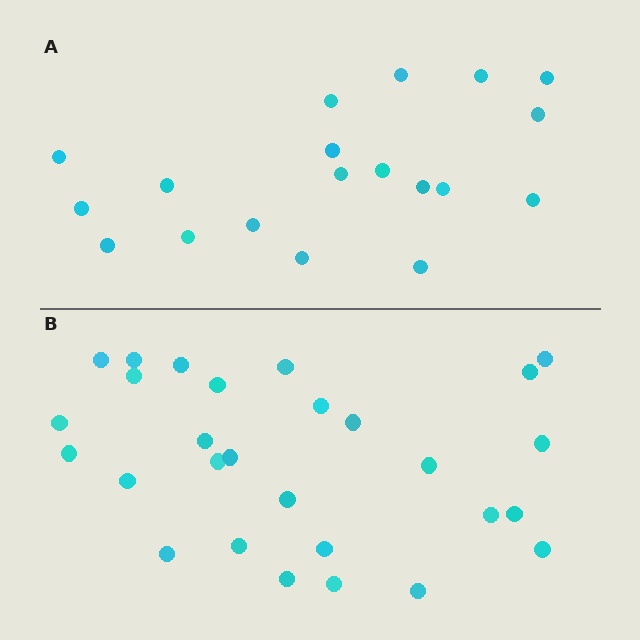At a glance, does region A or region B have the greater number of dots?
Region B (the bottom region) has more dots.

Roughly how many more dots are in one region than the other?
Region B has roughly 8 or so more dots than region A.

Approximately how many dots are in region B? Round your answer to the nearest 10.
About 30 dots. (The exact count is 28, which rounds to 30.)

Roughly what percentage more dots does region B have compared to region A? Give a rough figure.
About 45% more.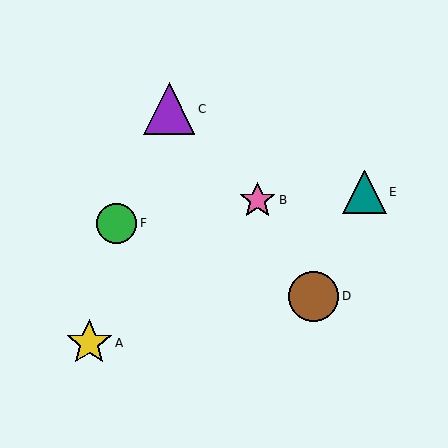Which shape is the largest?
The purple triangle (labeled C) is the largest.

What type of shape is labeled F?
Shape F is a green circle.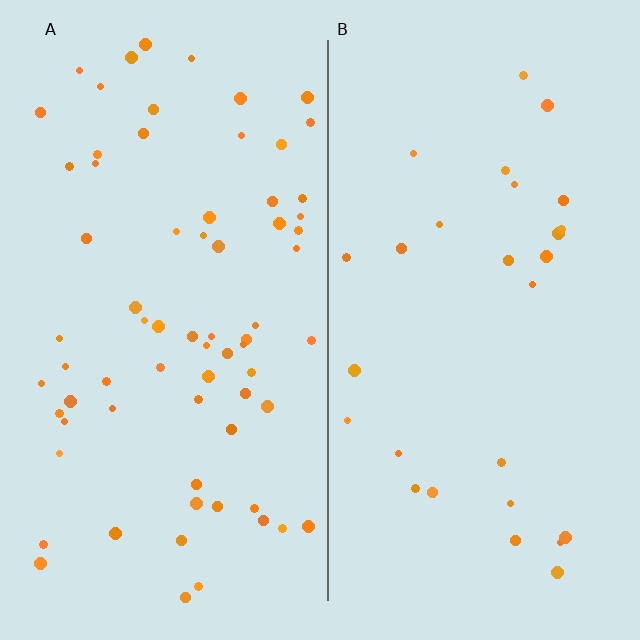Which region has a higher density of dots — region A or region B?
A (the left).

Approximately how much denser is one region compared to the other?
Approximately 2.5× — region A over region B.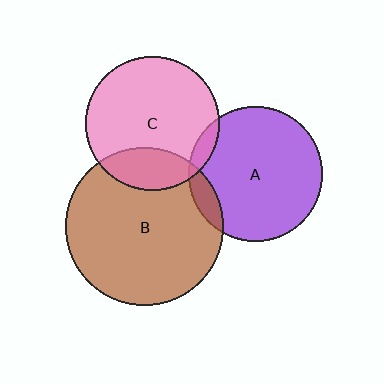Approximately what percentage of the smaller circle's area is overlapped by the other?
Approximately 20%.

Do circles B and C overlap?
Yes.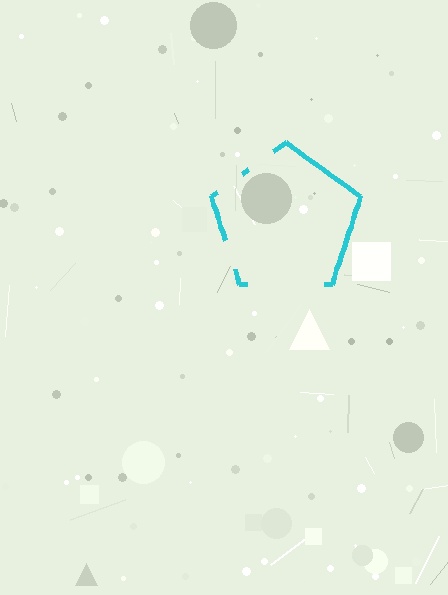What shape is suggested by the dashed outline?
The dashed outline suggests a pentagon.